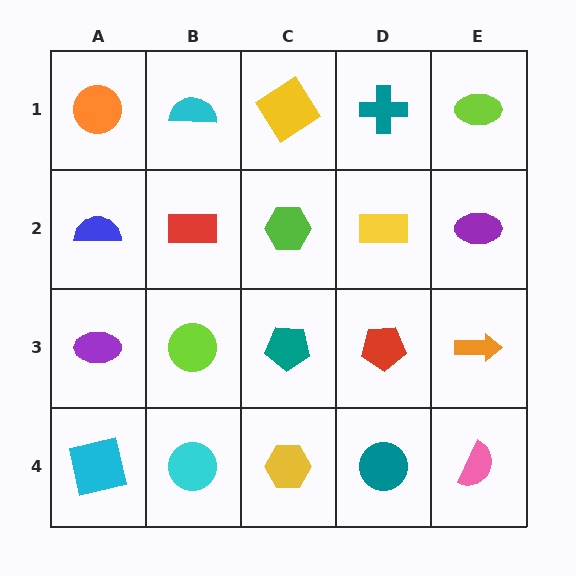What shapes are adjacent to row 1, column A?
A blue semicircle (row 2, column A), a cyan semicircle (row 1, column B).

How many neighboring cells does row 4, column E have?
2.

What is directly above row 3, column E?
A purple ellipse.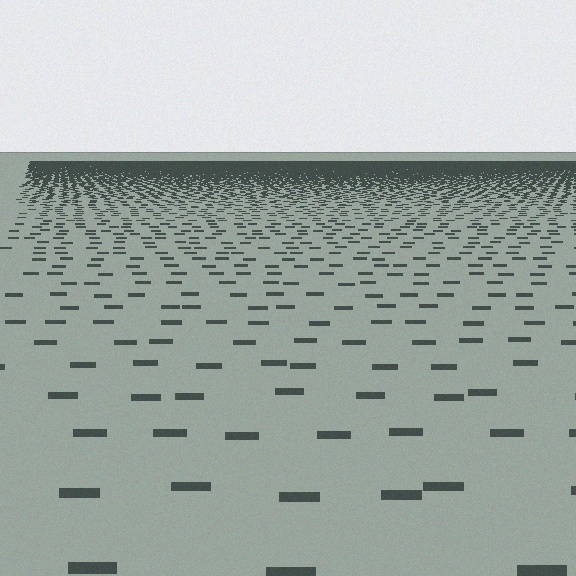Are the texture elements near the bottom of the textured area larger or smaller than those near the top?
Larger. Near the bottom, elements are closer to the viewer and appear at a bigger on-screen size.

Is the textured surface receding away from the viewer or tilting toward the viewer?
The surface is receding away from the viewer. Texture elements get smaller and denser toward the top.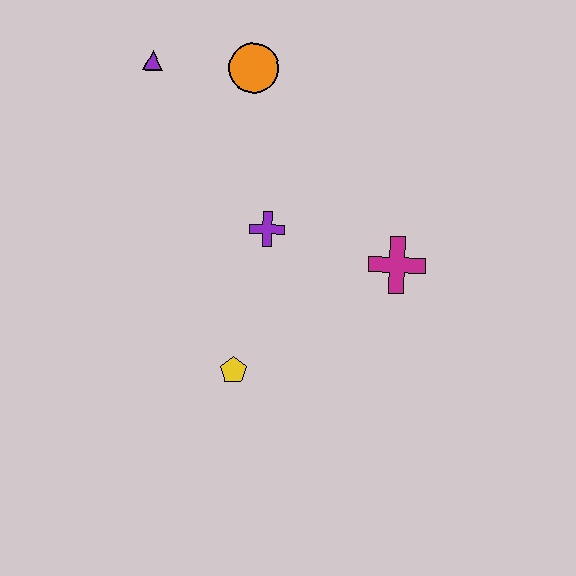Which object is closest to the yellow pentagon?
The purple cross is closest to the yellow pentagon.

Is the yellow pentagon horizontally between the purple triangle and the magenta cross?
Yes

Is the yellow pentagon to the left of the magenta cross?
Yes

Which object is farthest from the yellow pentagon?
The purple triangle is farthest from the yellow pentagon.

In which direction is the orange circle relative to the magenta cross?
The orange circle is above the magenta cross.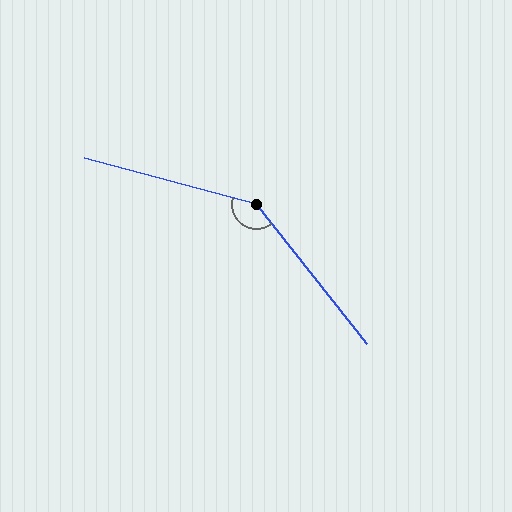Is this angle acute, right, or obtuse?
It is obtuse.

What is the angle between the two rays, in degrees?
Approximately 143 degrees.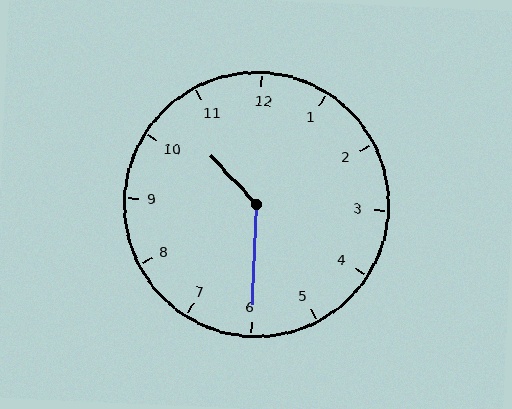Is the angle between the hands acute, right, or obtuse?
It is obtuse.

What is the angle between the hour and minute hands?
Approximately 135 degrees.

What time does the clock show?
10:30.